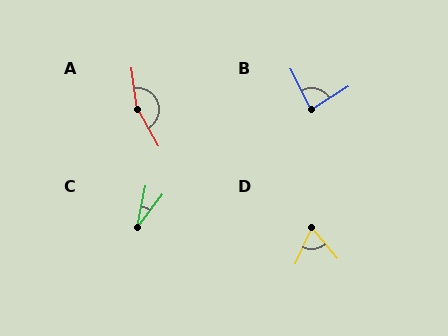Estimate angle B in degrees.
Approximately 84 degrees.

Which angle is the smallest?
C, at approximately 25 degrees.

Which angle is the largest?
A, at approximately 158 degrees.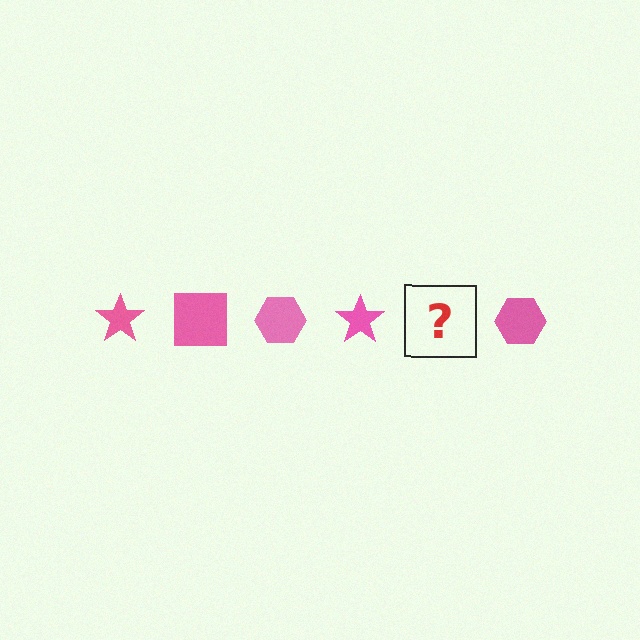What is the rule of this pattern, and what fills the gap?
The rule is that the pattern cycles through star, square, hexagon shapes in pink. The gap should be filled with a pink square.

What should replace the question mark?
The question mark should be replaced with a pink square.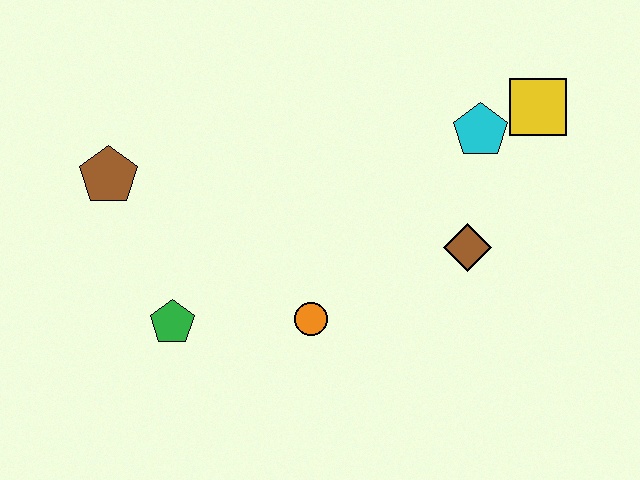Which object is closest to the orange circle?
The green pentagon is closest to the orange circle.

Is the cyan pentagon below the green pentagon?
No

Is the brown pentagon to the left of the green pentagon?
Yes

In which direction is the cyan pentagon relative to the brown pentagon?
The cyan pentagon is to the right of the brown pentagon.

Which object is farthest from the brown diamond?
The brown pentagon is farthest from the brown diamond.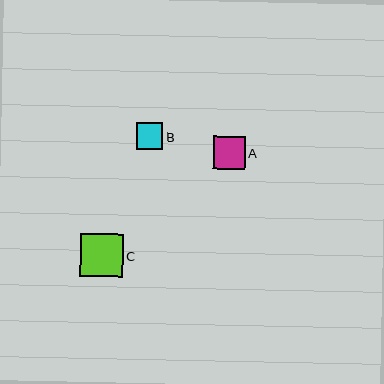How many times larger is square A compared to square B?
Square A is approximately 1.2 times the size of square B.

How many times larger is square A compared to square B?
Square A is approximately 1.2 times the size of square B.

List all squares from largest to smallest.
From largest to smallest: C, A, B.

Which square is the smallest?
Square B is the smallest with a size of approximately 27 pixels.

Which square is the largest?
Square C is the largest with a size of approximately 43 pixels.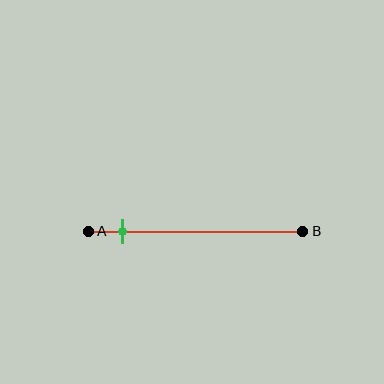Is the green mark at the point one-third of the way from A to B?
No, the mark is at about 15% from A, not at the 33% one-third point.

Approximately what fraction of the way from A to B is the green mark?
The green mark is approximately 15% of the way from A to B.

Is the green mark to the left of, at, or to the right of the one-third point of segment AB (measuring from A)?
The green mark is to the left of the one-third point of segment AB.